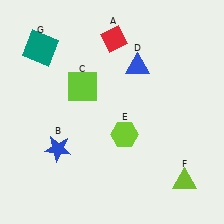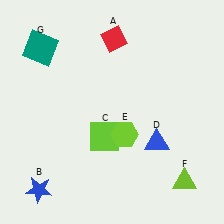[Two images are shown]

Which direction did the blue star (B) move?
The blue star (B) moved down.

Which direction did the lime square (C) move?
The lime square (C) moved down.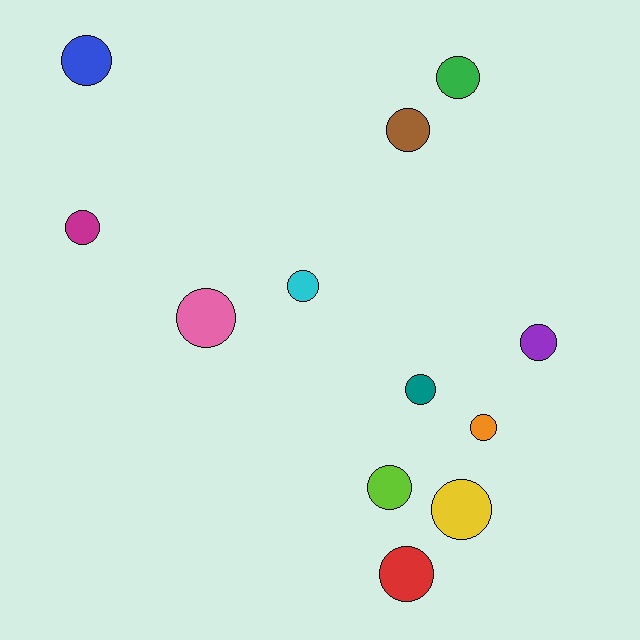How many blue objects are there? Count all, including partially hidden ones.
There is 1 blue object.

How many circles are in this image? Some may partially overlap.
There are 12 circles.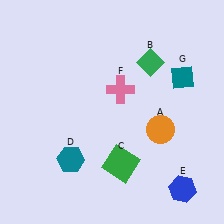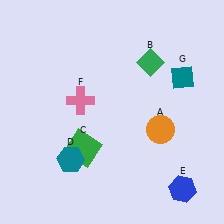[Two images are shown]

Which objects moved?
The objects that moved are: the green square (C), the pink cross (F).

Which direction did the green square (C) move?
The green square (C) moved left.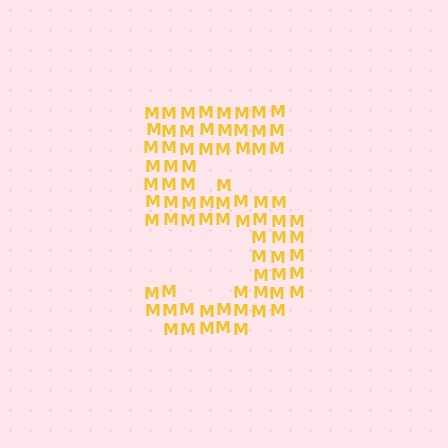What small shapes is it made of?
It is made of small letter M's.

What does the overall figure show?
The overall figure shows the digit 5.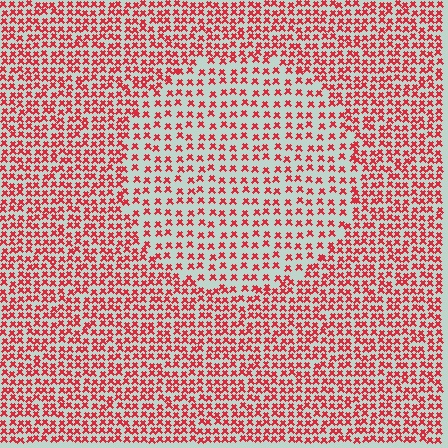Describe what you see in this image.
The image contains small red elements arranged at two different densities. A circle-shaped region is visible where the elements are less densely packed than the surrounding area.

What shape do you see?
I see a circle.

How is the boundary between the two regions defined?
The boundary is defined by a change in element density (approximately 1.8x ratio). All elements are the same color, size, and shape.